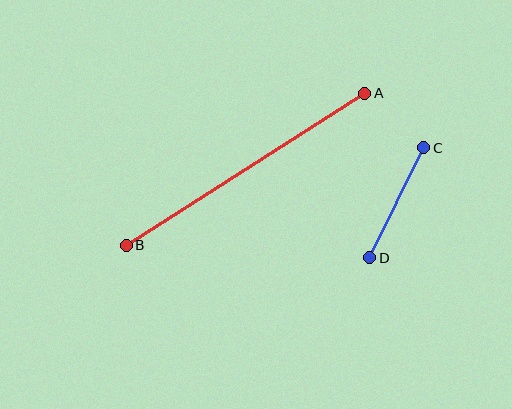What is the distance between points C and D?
The distance is approximately 122 pixels.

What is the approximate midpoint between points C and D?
The midpoint is at approximately (397, 203) pixels.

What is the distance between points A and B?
The distance is approximately 283 pixels.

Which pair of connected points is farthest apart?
Points A and B are farthest apart.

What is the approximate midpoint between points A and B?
The midpoint is at approximately (246, 169) pixels.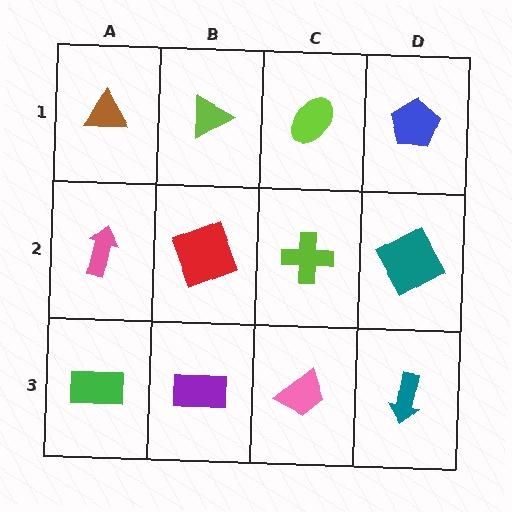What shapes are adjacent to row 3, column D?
A teal square (row 2, column D), a pink trapezoid (row 3, column C).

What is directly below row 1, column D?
A teal square.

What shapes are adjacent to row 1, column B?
A red square (row 2, column B), a brown triangle (row 1, column A), a lime ellipse (row 1, column C).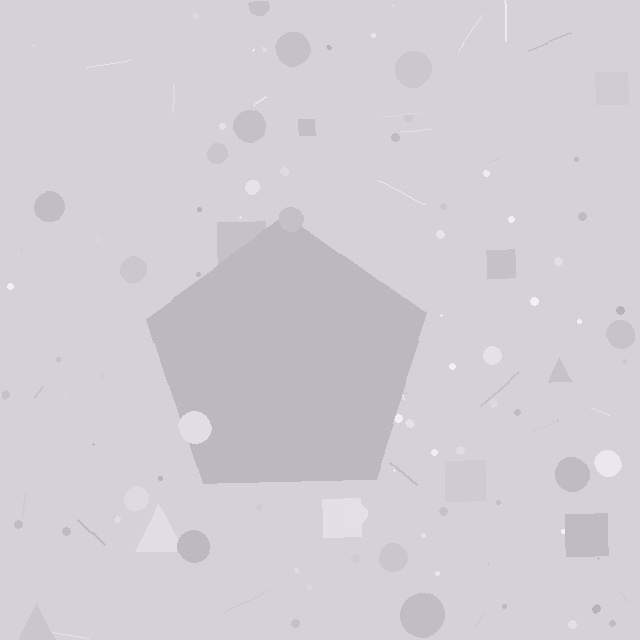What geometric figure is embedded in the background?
A pentagon is embedded in the background.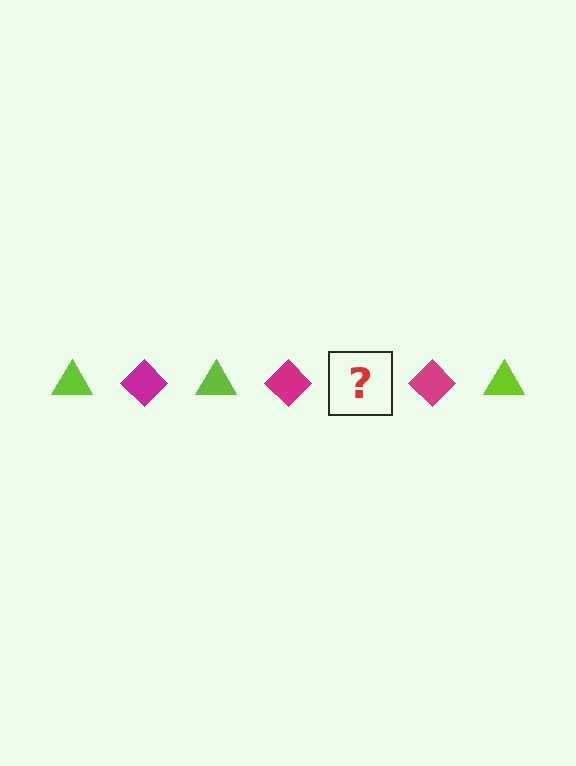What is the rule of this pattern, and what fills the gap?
The rule is that the pattern alternates between lime triangle and magenta diamond. The gap should be filled with a lime triangle.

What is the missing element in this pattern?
The missing element is a lime triangle.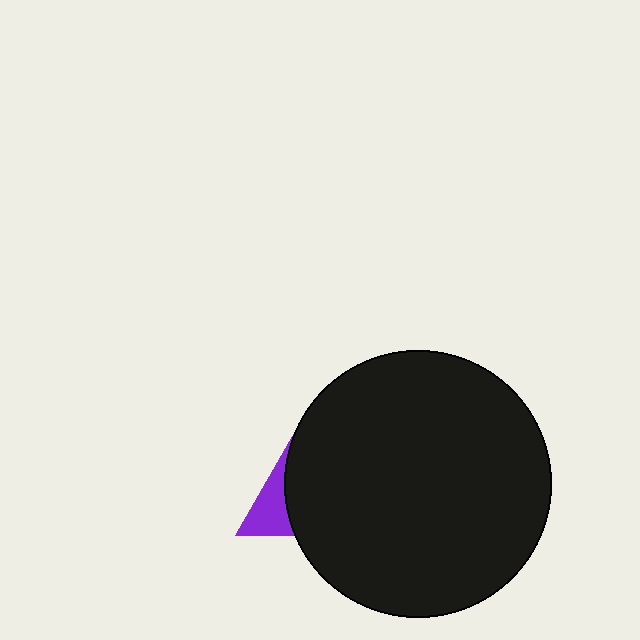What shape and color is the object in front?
The object in front is a black circle.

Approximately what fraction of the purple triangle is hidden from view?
Roughly 69% of the purple triangle is hidden behind the black circle.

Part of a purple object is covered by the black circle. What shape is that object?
It is a triangle.